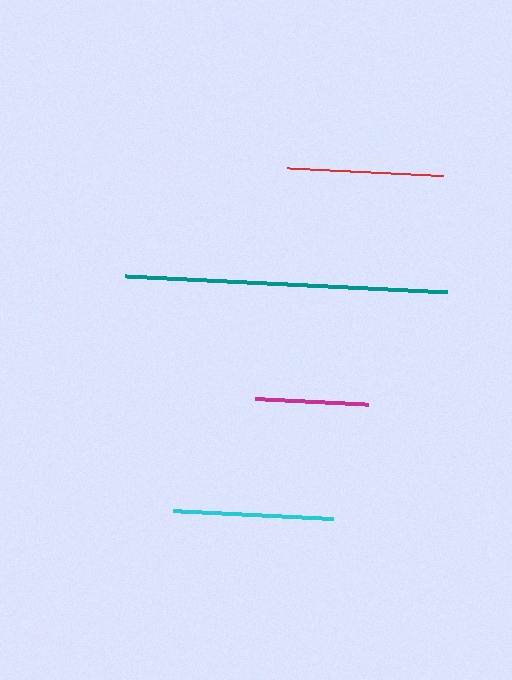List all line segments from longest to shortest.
From longest to shortest: teal, cyan, red, magenta.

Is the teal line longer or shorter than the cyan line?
The teal line is longer than the cyan line.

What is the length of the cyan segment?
The cyan segment is approximately 160 pixels long.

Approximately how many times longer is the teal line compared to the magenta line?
The teal line is approximately 2.9 times the length of the magenta line.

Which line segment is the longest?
The teal line is the longest at approximately 323 pixels.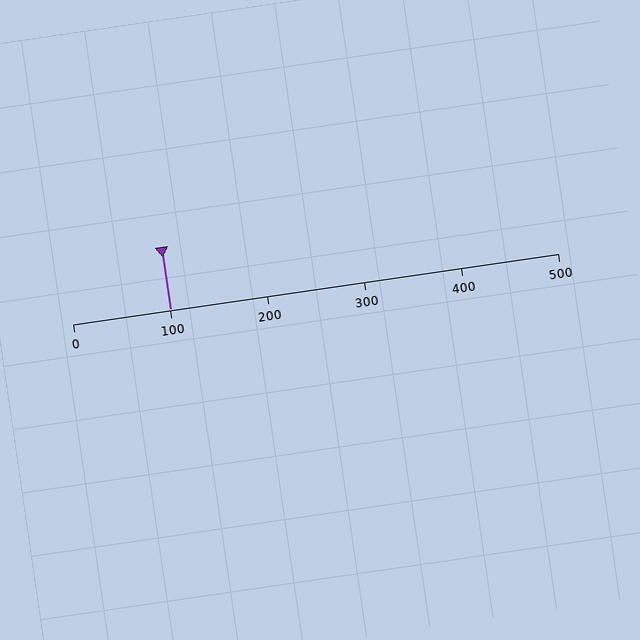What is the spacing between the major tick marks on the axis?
The major ticks are spaced 100 apart.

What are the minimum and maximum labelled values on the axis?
The axis runs from 0 to 500.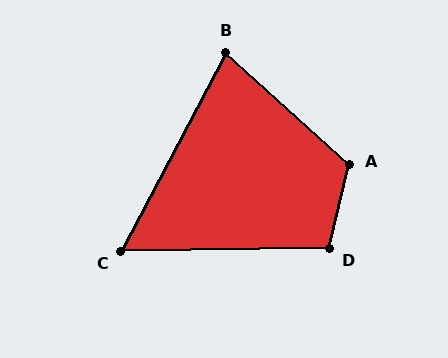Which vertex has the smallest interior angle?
C, at approximately 61 degrees.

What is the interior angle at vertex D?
Approximately 104 degrees (obtuse).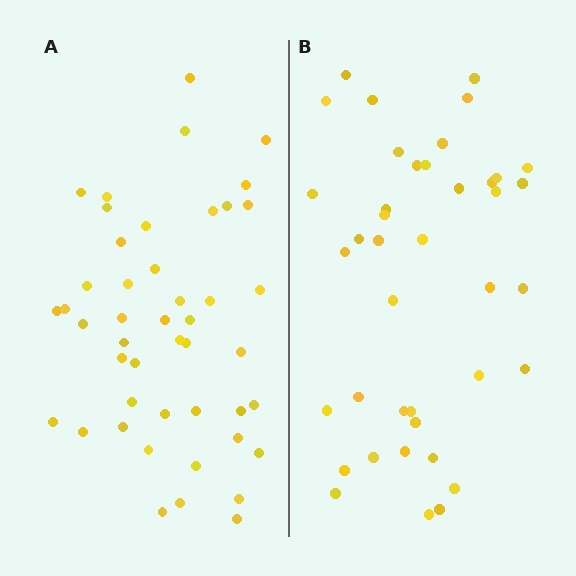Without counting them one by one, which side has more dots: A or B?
Region A (the left region) has more dots.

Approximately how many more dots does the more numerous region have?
Region A has about 6 more dots than region B.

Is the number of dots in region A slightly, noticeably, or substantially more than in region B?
Region A has only slightly more — the two regions are fairly close. The ratio is roughly 1.1 to 1.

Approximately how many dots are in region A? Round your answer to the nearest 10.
About 50 dots. (The exact count is 46, which rounds to 50.)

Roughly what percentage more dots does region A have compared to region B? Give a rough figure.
About 15% more.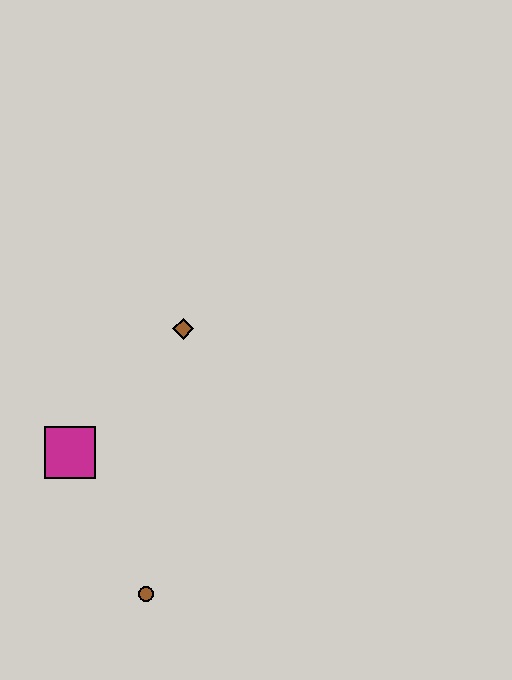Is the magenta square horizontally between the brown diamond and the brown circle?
No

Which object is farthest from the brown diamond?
The brown circle is farthest from the brown diamond.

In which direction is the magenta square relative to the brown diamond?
The magenta square is below the brown diamond.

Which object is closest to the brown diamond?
The magenta square is closest to the brown diamond.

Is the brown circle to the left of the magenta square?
No